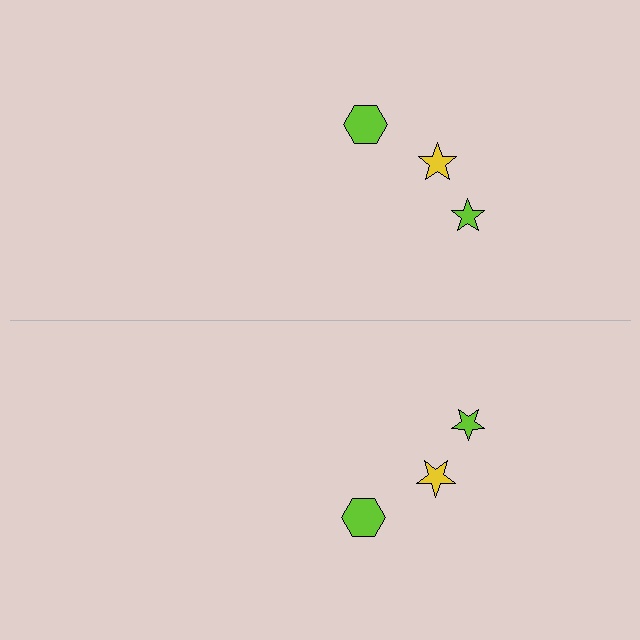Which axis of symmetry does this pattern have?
The pattern has a horizontal axis of symmetry running through the center of the image.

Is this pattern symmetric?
Yes, this pattern has bilateral (reflection) symmetry.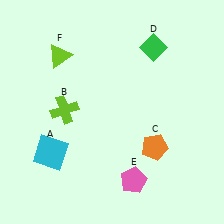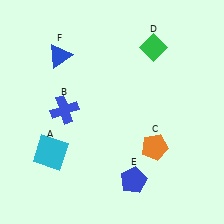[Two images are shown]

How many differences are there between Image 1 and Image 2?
There are 3 differences between the two images.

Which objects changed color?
B changed from lime to blue. E changed from pink to blue. F changed from lime to blue.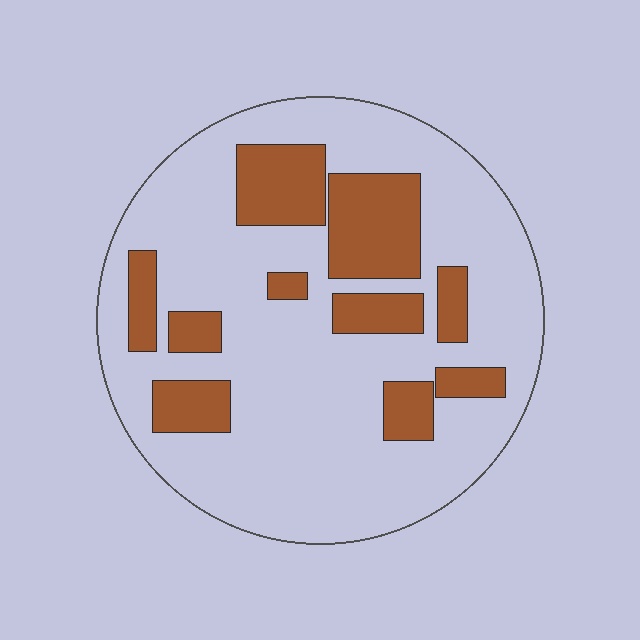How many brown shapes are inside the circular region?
10.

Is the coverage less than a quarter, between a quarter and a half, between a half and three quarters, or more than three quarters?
Less than a quarter.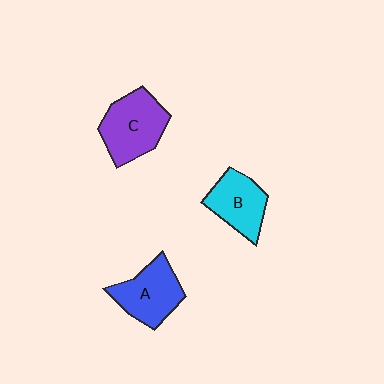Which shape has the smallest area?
Shape B (cyan).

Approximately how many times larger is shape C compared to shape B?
Approximately 1.3 times.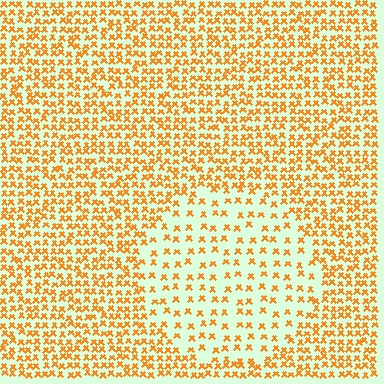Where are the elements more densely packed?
The elements are more densely packed outside the circle boundary.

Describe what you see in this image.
The image contains small orange elements arranged at two different densities. A circle-shaped region is visible where the elements are less densely packed than the surrounding area.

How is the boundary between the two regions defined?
The boundary is defined by a change in element density (approximately 2.2x ratio). All elements are the same color, size, and shape.